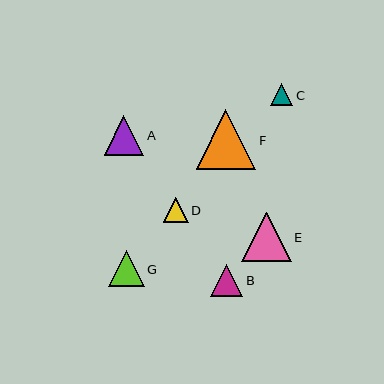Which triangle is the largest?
Triangle F is the largest with a size of approximately 60 pixels.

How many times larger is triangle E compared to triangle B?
Triangle E is approximately 1.5 times the size of triangle B.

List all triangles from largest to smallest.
From largest to smallest: F, E, A, G, B, D, C.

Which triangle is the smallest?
Triangle C is the smallest with a size of approximately 23 pixels.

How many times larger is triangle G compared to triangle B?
Triangle G is approximately 1.1 times the size of triangle B.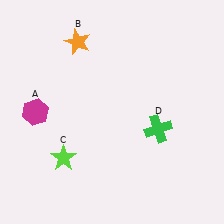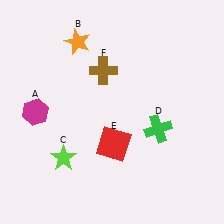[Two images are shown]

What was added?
A red square (E), a brown cross (F) were added in Image 2.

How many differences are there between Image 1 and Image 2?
There are 2 differences between the two images.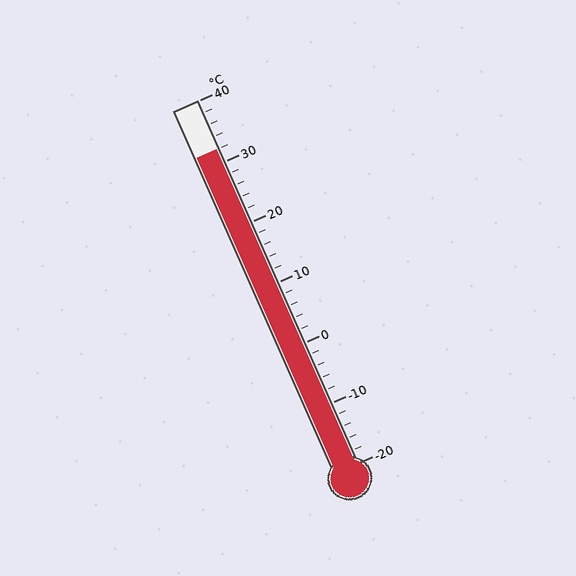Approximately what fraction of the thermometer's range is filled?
The thermometer is filled to approximately 85% of its range.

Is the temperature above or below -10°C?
The temperature is above -10°C.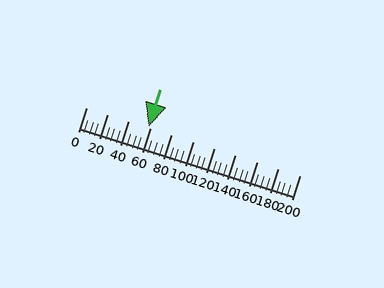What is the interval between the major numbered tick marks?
The major tick marks are spaced 20 units apart.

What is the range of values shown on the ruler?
The ruler shows values from 0 to 200.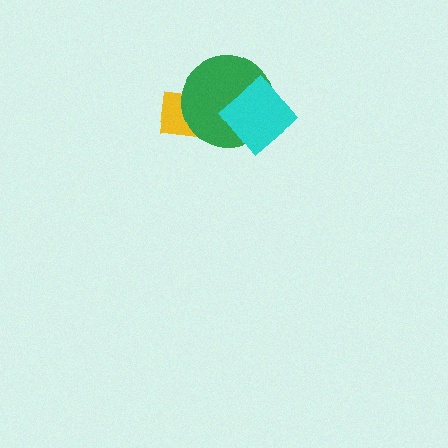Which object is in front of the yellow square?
The green circle is in front of the yellow square.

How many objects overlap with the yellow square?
1 object overlaps with the yellow square.